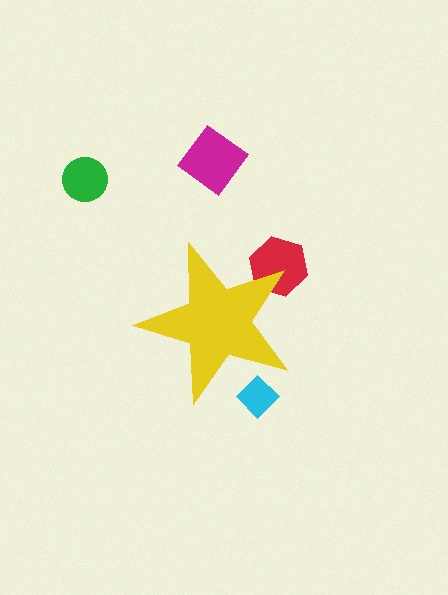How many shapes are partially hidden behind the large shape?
2 shapes are partially hidden.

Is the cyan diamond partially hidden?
Yes, the cyan diamond is partially hidden behind the yellow star.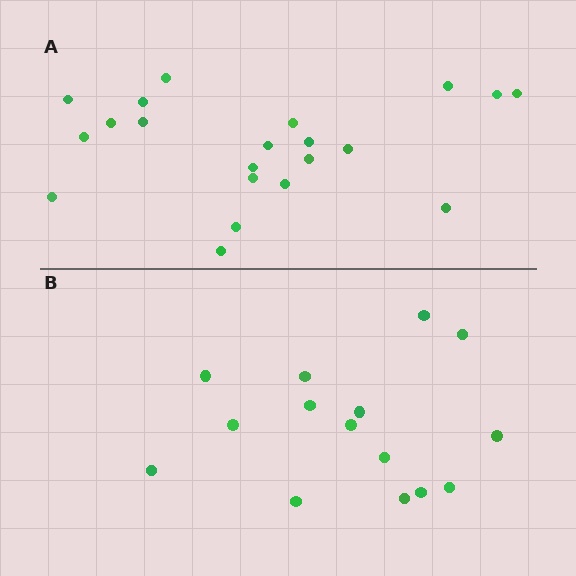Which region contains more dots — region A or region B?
Region A (the top region) has more dots.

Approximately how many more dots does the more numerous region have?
Region A has about 6 more dots than region B.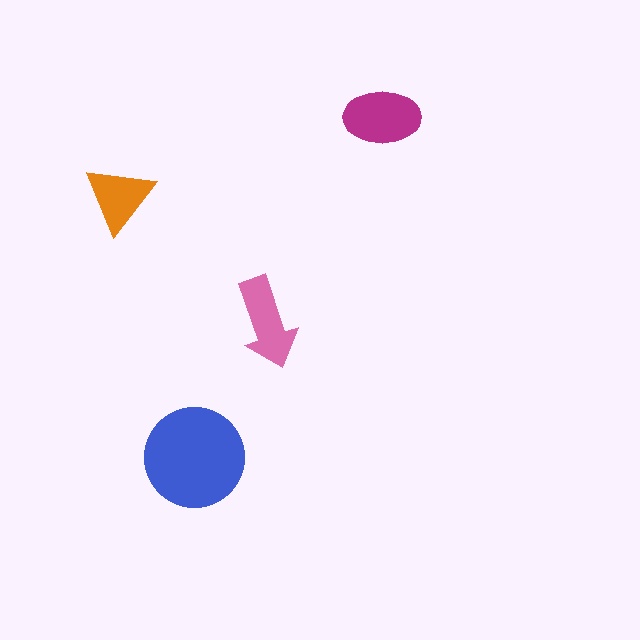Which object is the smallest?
The orange triangle.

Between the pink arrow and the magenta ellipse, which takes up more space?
The magenta ellipse.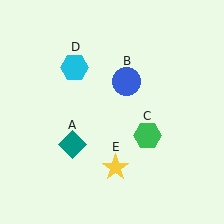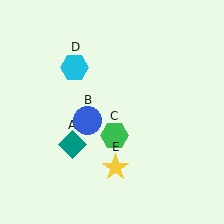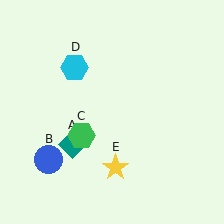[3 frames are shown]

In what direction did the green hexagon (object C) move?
The green hexagon (object C) moved left.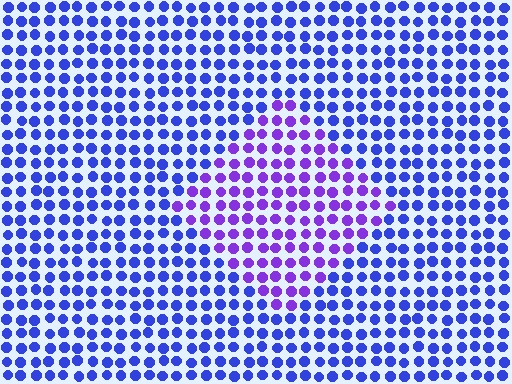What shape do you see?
I see a diamond.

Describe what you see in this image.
The image is filled with small blue elements in a uniform arrangement. A diamond-shaped region is visible where the elements are tinted to a slightly different hue, forming a subtle color boundary.